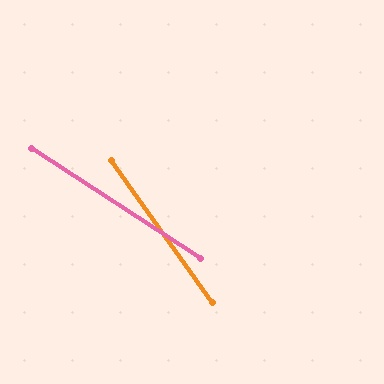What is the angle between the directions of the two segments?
Approximately 22 degrees.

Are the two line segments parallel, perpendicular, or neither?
Neither parallel nor perpendicular — they differ by about 22°.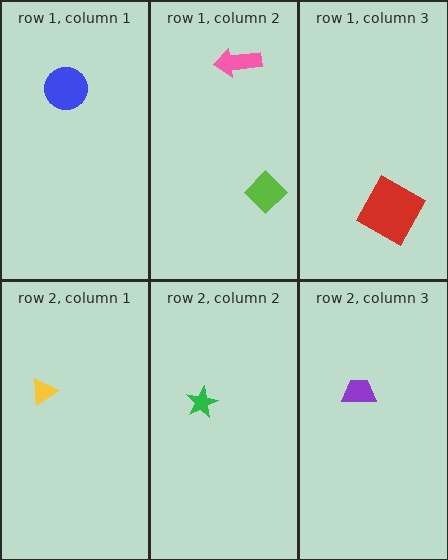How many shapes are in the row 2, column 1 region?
1.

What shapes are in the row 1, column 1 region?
The blue circle.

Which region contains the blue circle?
The row 1, column 1 region.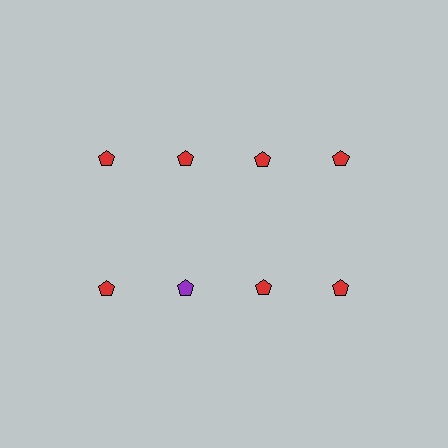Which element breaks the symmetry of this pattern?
The purple pentagon in the second row, second from left column breaks the symmetry. All other shapes are red pentagons.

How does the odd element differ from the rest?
It has a different color: purple instead of red.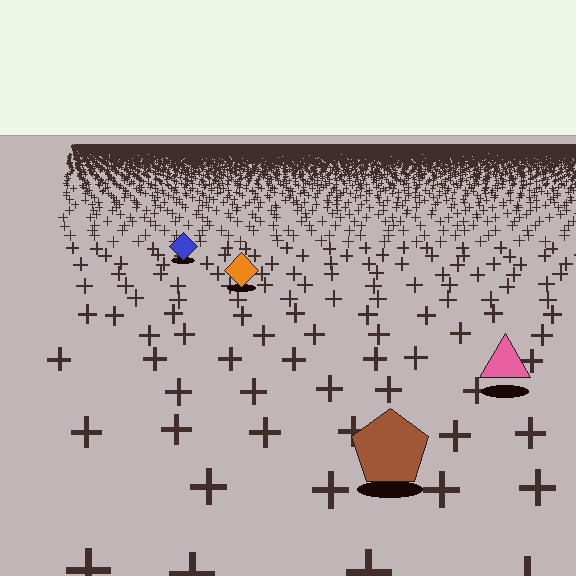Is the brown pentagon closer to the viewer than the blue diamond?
Yes. The brown pentagon is closer — you can tell from the texture gradient: the ground texture is coarser near it.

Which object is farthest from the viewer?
The blue diamond is farthest from the viewer. It appears smaller and the ground texture around it is denser.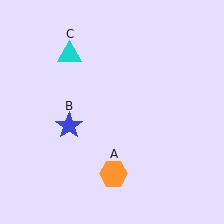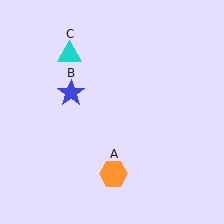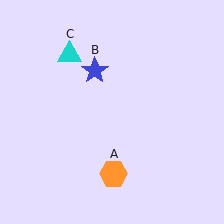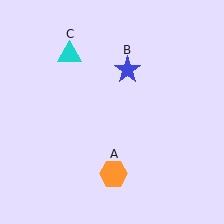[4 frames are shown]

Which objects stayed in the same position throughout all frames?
Orange hexagon (object A) and cyan triangle (object C) remained stationary.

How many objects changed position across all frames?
1 object changed position: blue star (object B).